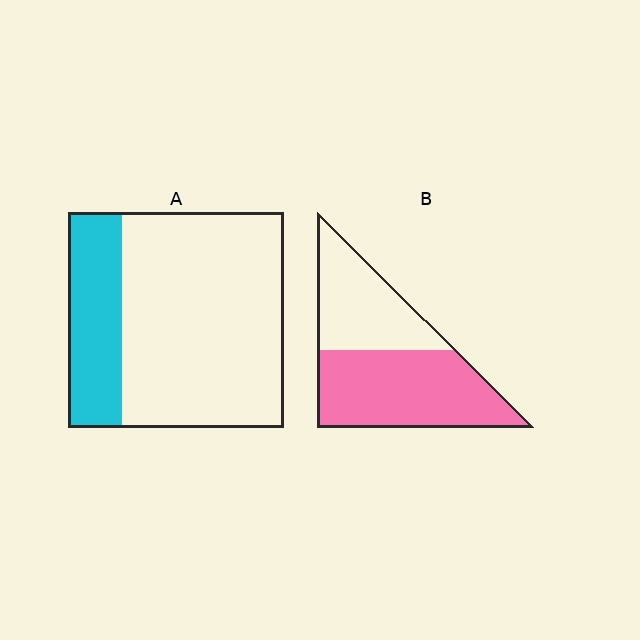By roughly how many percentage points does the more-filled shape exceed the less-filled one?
By roughly 35 percentage points (B over A).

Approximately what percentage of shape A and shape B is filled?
A is approximately 25% and B is approximately 60%.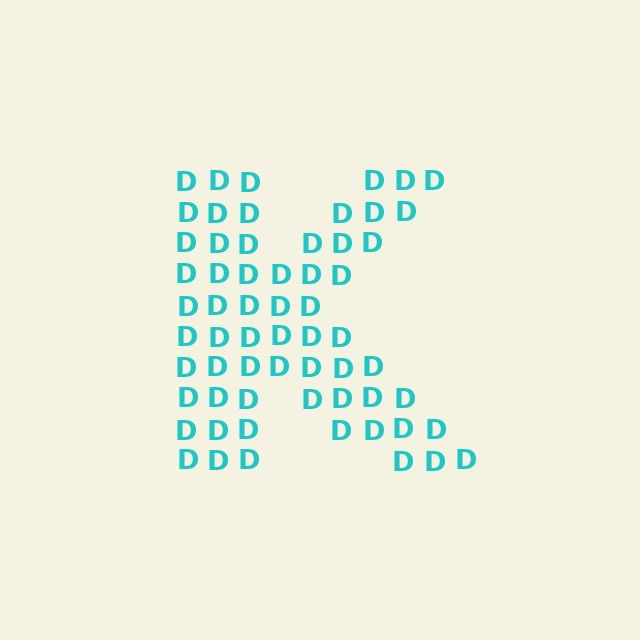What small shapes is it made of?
It is made of small letter D's.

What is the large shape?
The large shape is the letter K.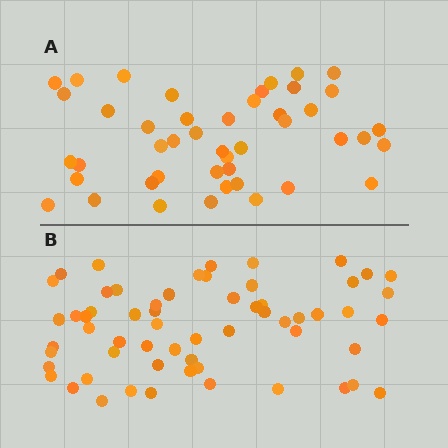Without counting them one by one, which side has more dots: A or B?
Region B (the bottom region) has more dots.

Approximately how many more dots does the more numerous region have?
Region B has approximately 15 more dots than region A.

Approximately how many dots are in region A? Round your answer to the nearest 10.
About 40 dots. (The exact count is 45, which rounds to 40.)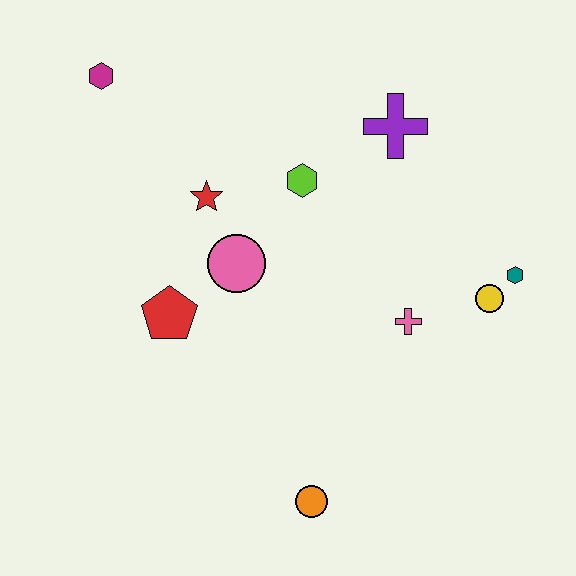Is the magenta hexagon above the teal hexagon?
Yes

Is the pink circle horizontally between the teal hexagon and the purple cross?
No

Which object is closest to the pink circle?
The red star is closest to the pink circle.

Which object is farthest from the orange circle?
The magenta hexagon is farthest from the orange circle.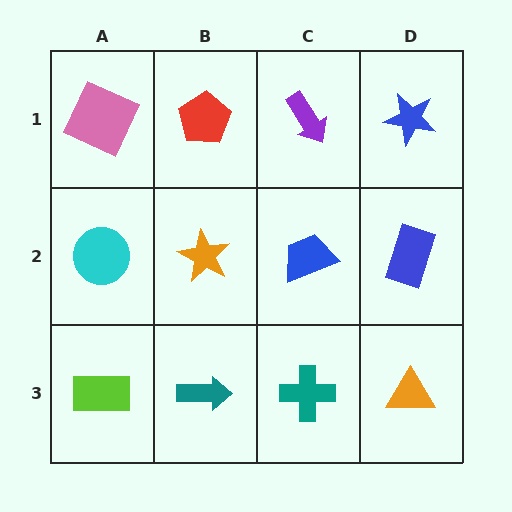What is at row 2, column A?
A cyan circle.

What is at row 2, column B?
An orange star.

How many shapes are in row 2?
4 shapes.